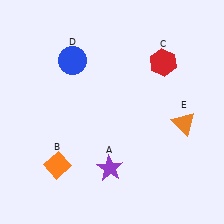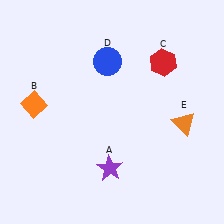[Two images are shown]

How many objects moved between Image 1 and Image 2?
2 objects moved between the two images.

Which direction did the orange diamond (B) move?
The orange diamond (B) moved up.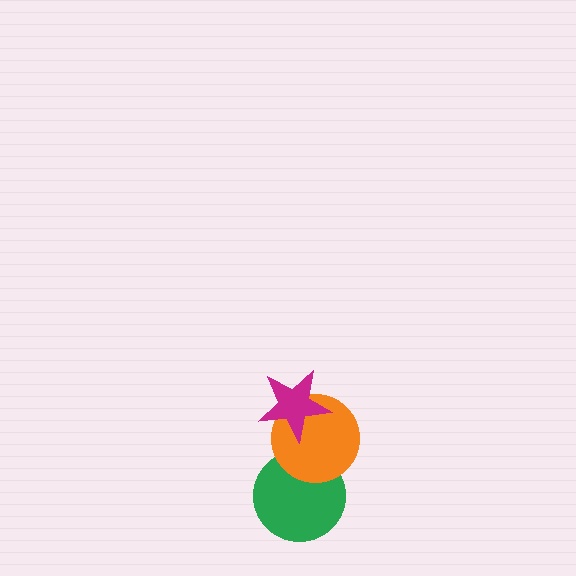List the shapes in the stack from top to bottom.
From top to bottom: the magenta star, the orange circle, the green circle.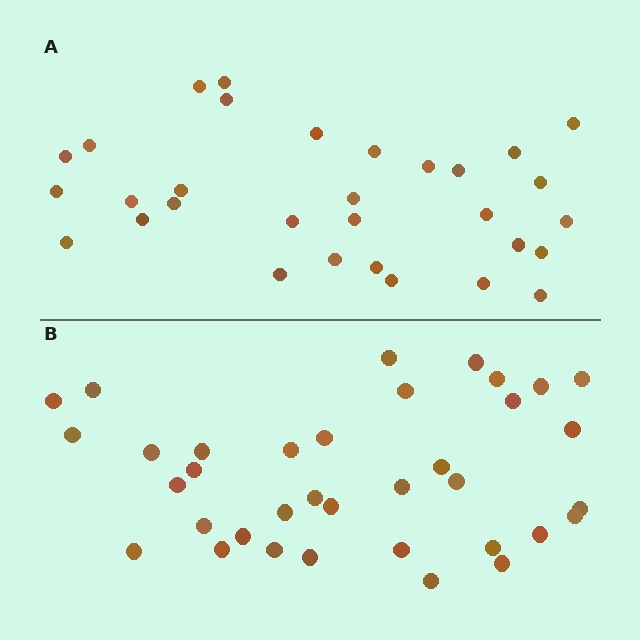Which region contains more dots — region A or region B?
Region B (the bottom region) has more dots.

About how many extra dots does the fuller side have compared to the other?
Region B has about 5 more dots than region A.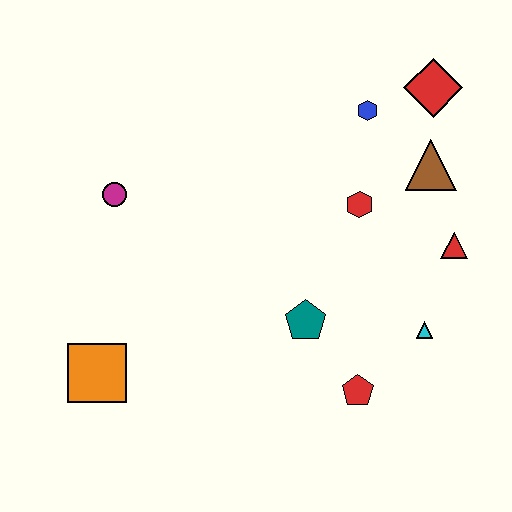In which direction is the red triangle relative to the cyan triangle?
The red triangle is above the cyan triangle.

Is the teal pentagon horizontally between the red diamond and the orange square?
Yes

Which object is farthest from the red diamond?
The orange square is farthest from the red diamond.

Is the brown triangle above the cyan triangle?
Yes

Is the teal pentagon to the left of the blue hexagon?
Yes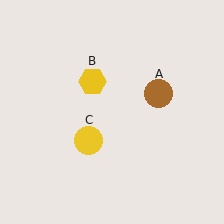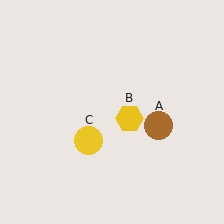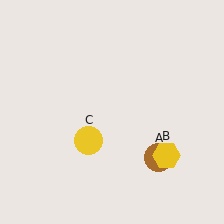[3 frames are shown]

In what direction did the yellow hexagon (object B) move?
The yellow hexagon (object B) moved down and to the right.